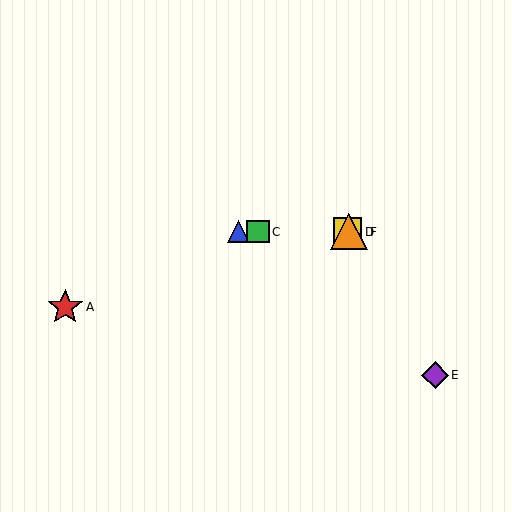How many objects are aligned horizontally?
4 objects (B, C, D, F) are aligned horizontally.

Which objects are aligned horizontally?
Objects B, C, D, F are aligned horizontally.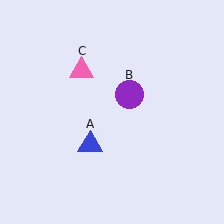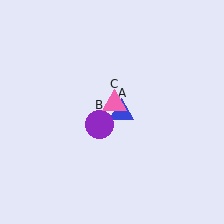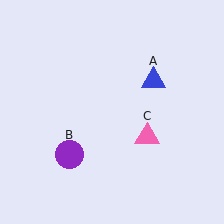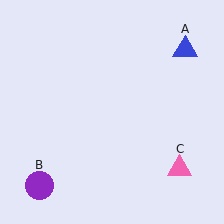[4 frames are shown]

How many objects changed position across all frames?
3 objects changed position: blue triangle (object A), purple circle (object B), pink triangle (object C).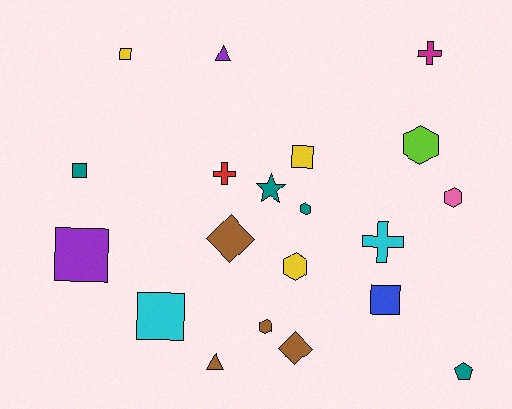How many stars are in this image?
There is 1 star.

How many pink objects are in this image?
There is 1 pink object.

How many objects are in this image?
There are 20 objects.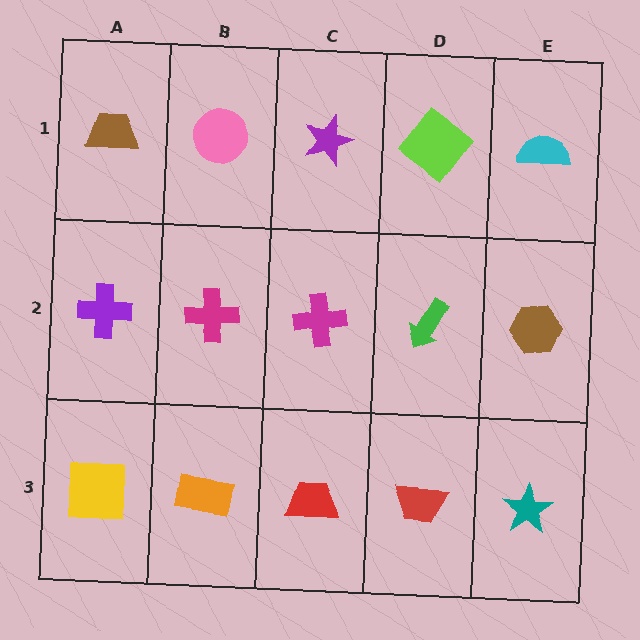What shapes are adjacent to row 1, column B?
A magenta cross (row 2, column B), a brown trapezoid (row 1, column A), a purple star (row 1, column C).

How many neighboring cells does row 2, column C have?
4.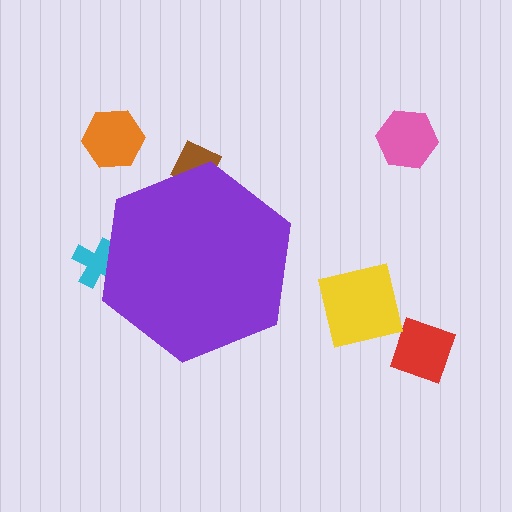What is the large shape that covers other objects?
A purple hexagon.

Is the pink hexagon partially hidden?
No, the pink hexagon is fully visible.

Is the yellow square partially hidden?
No, the yellow square is fully visible.